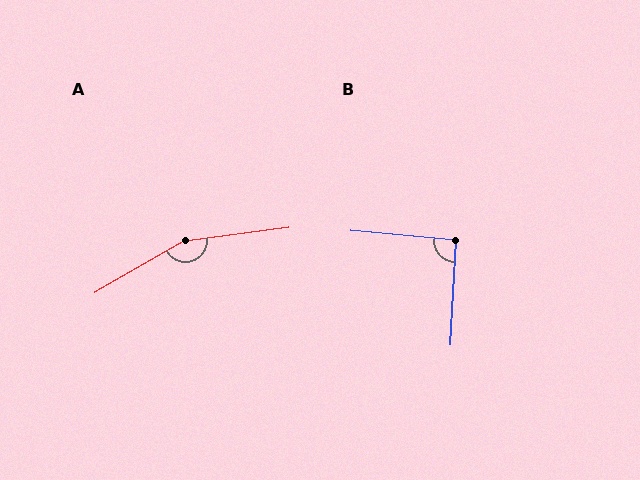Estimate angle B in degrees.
Approximately 92 degrees.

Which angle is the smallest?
B, at approximately 92 degrees.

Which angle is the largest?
A, at approximately 157 degrees.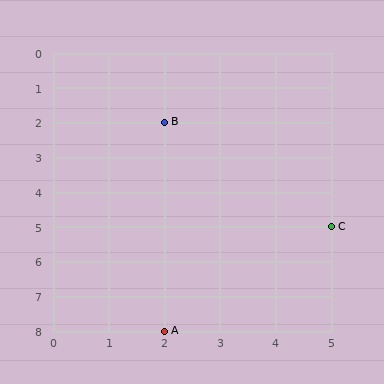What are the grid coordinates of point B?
Point B is at grid coordinates (2, 2).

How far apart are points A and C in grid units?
Points A and C are 3 columns and 3 rows apart (about 4.2 grid units diagonally).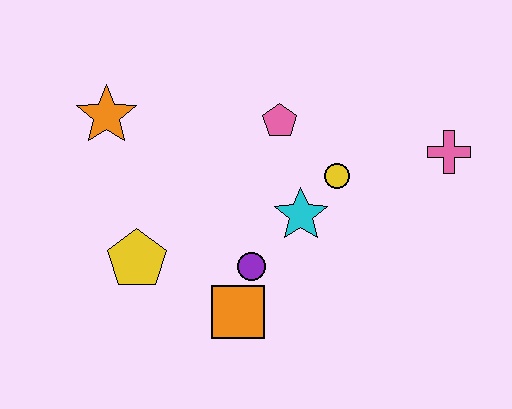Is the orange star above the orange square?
Yes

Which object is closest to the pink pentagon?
The yellow circle is closest to the pink pentagon.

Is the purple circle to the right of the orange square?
Yes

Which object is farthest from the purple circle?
The pink cross is farthest from the purple circle.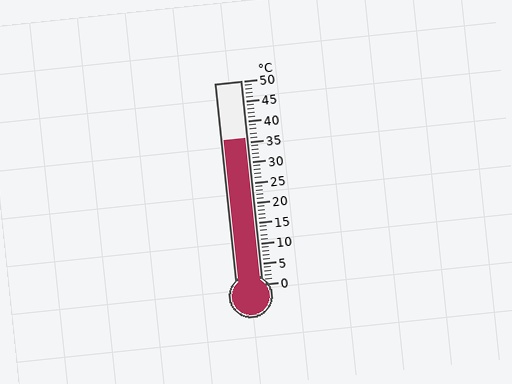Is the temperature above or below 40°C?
The temperature is below 40°C.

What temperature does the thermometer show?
The thermometer shows approximately 36°C.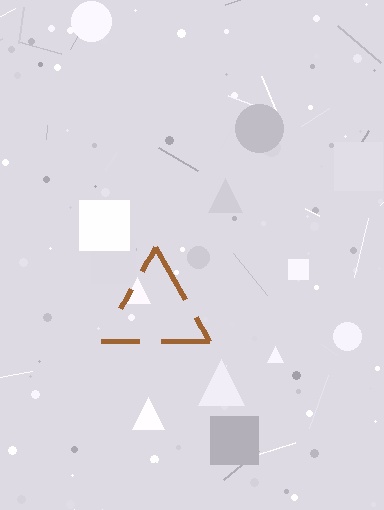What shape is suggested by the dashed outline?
The dashed outline suggests a triangle.